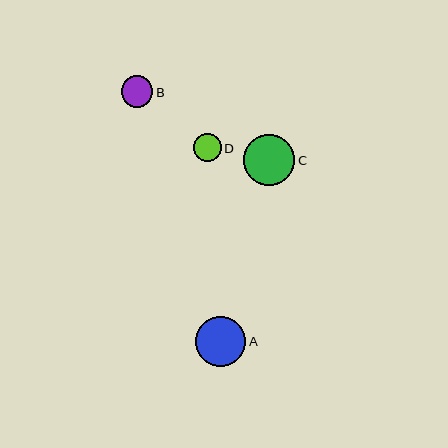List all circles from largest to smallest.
From largest to smallest: C, A, B, D.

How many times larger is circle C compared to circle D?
Circle C is approximately 1.8 times the size of circle D.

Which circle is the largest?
Circle C is the largest with a size of approximately 51 pixels.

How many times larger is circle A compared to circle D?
Circle A is approximately 1.8 times the size of circle D.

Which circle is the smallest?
Circle D is the smallest with a size of approximately 28 pixels.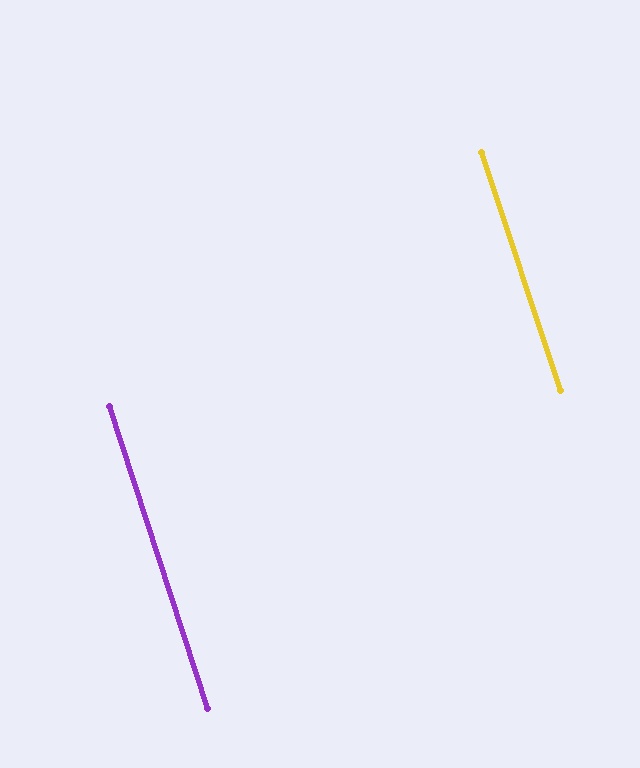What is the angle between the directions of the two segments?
Approximately 0 degrees.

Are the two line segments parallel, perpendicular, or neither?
Parallel — their directions differ by only 0.4°.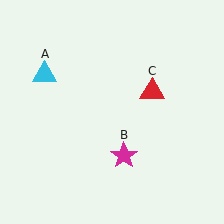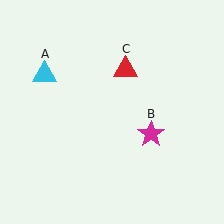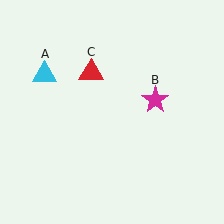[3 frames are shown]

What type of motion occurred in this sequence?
The magenta star (object B), red triangle (object C) rotated counterclockwise around the center of the scene.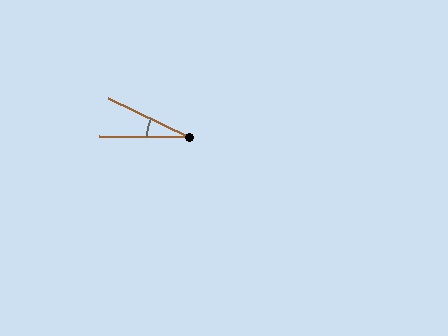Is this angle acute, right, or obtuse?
It is acute.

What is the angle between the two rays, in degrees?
Approximately 25 degrees.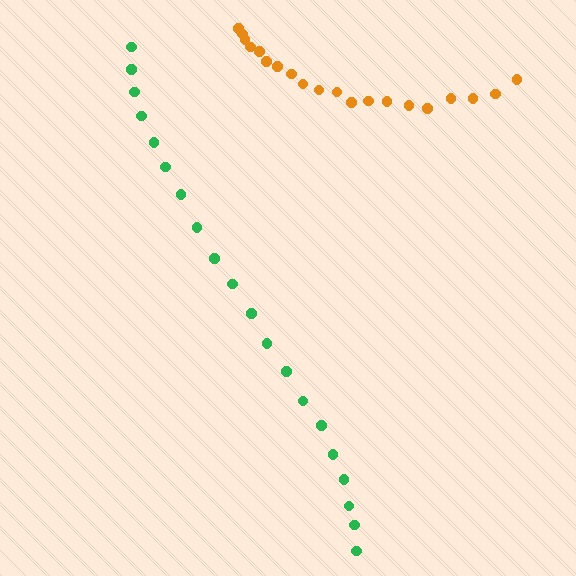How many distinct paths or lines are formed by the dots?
There are 2 distinct paths.